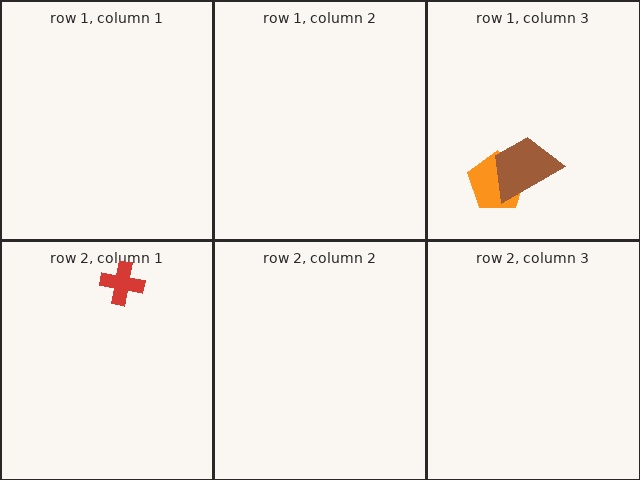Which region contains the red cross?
The row 2, column 1 region.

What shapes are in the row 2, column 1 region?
The red cross.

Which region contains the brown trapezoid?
The row 1, column 3 region.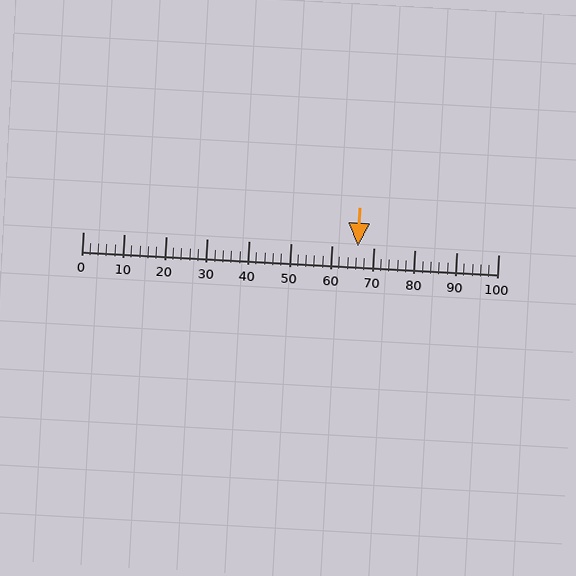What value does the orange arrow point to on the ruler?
The orange arrow points to approximately 66.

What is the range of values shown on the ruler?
The ruler shows values from 0 to 100.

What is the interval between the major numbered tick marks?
The major tick marks are spaced 10 units apart.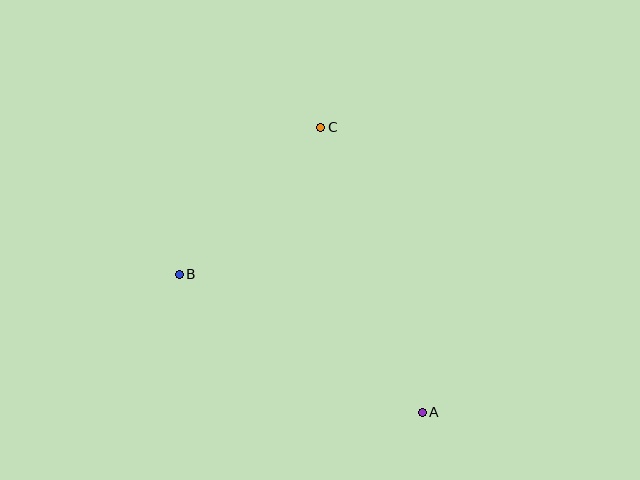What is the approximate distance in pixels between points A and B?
The distance between A and B is approximately 279 pixels.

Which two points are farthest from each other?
Points A and C are farthest from each other.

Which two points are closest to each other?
Points B and C are closest to each other.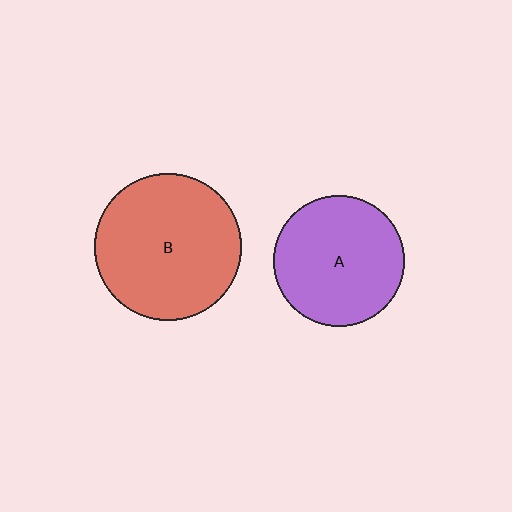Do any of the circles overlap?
No, none of the circles overlap.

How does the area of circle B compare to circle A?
Approximately 1.3 times.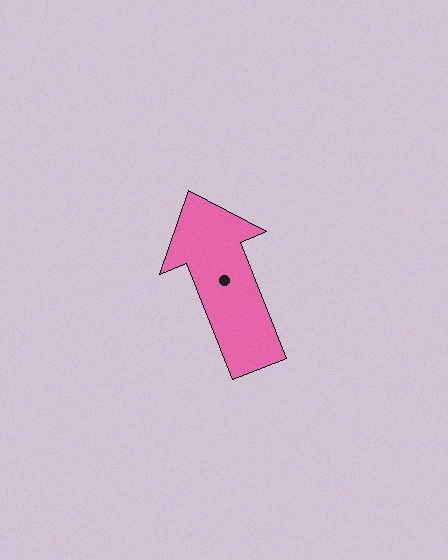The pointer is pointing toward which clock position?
Roughly 11 o'clock.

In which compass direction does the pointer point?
North.